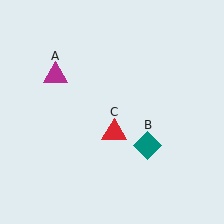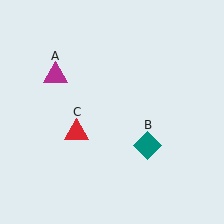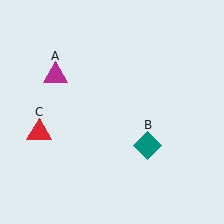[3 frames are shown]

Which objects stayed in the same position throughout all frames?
Magenta triangle (object A) and teal diamond (object B) remained stationary.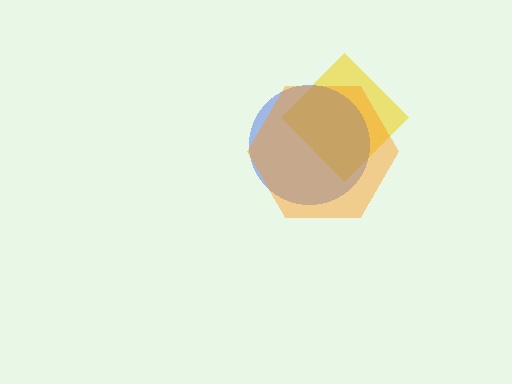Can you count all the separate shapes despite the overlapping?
Yes, there are 3 separate shapes.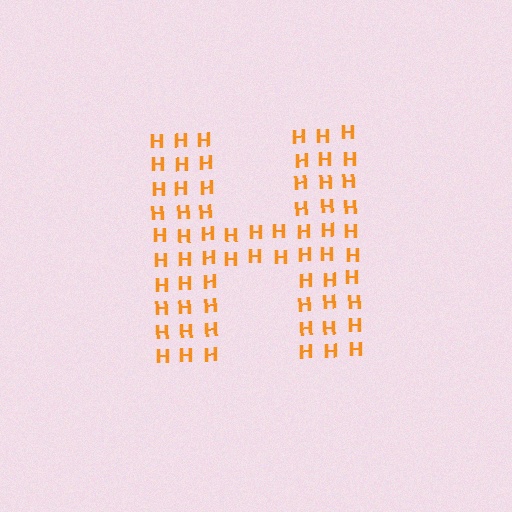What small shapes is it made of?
It is made of small letter H's.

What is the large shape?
The large shape is the letter H.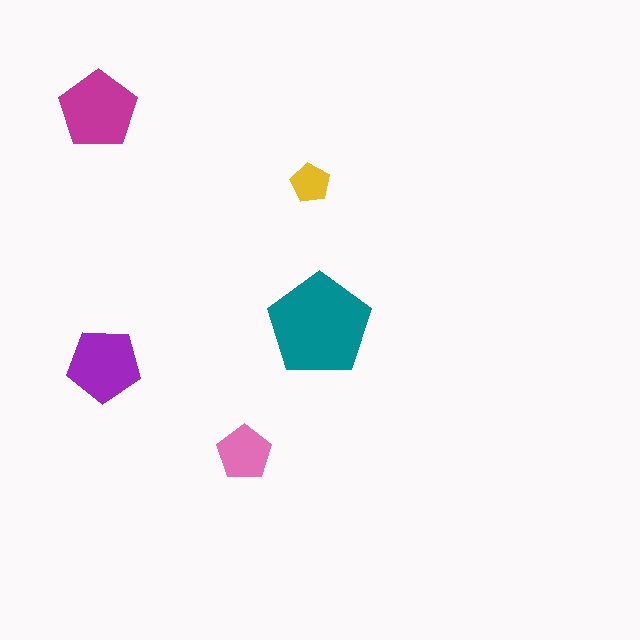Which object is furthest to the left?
The magenta pentagon is leftmost.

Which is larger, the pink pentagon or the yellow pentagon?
The pink one.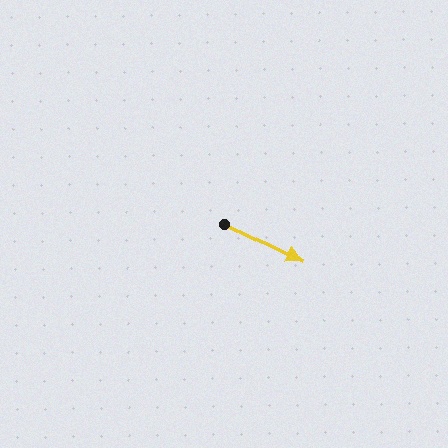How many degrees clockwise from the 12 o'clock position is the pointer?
Approximately 116 degrees.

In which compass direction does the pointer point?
Southeast.